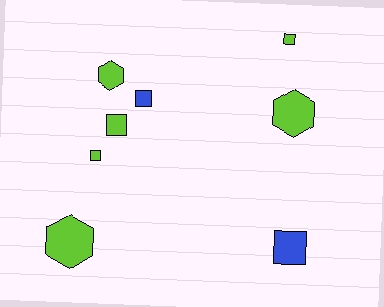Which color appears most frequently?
Lime, with 6 objects.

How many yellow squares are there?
There are no yellow squares.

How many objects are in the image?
There are 8 objects.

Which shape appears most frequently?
Square, with 5 objects.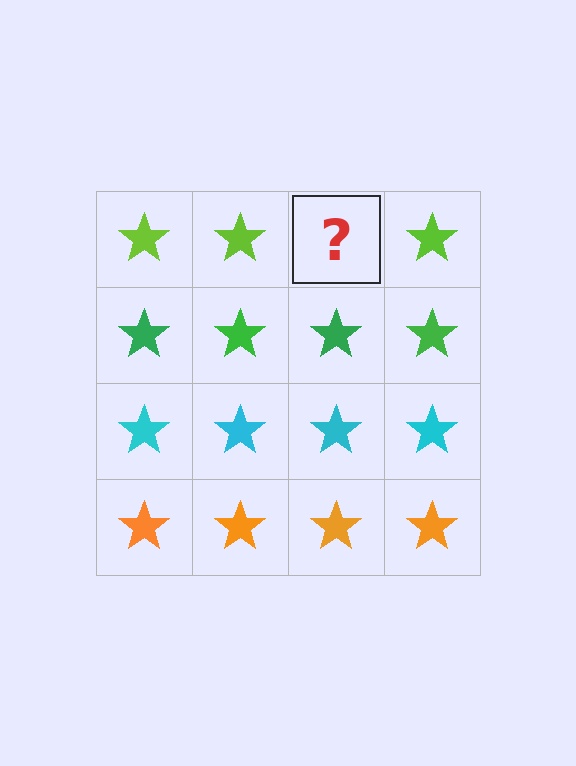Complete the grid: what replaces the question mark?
The question mark should be replaced with a lime star.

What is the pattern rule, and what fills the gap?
The rule is that each row has a consistent color. The gap should be filled with a lime star.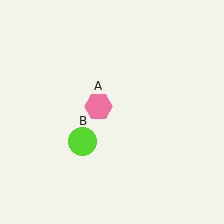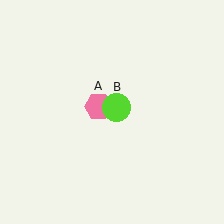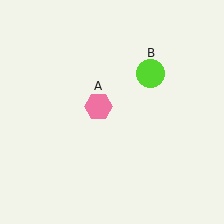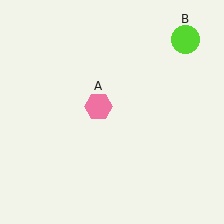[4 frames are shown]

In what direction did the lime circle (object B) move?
The lime circle (object B) moved up and to the right.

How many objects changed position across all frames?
1 object changed position: lime circle (object B).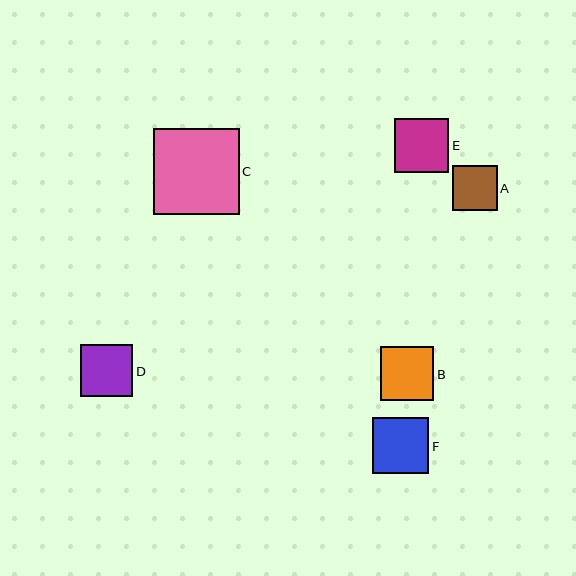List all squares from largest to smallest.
From largest to smallest: C, F, E, B, D, A.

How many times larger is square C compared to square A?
Square C is approximately 1.9 times the size of square A.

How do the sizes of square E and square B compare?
Square E and square B are approximately the same size.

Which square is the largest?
Square C is the largest with a size of approximately 86 pixels.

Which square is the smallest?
Square A is the smallest with a size of approximately 45 pixels.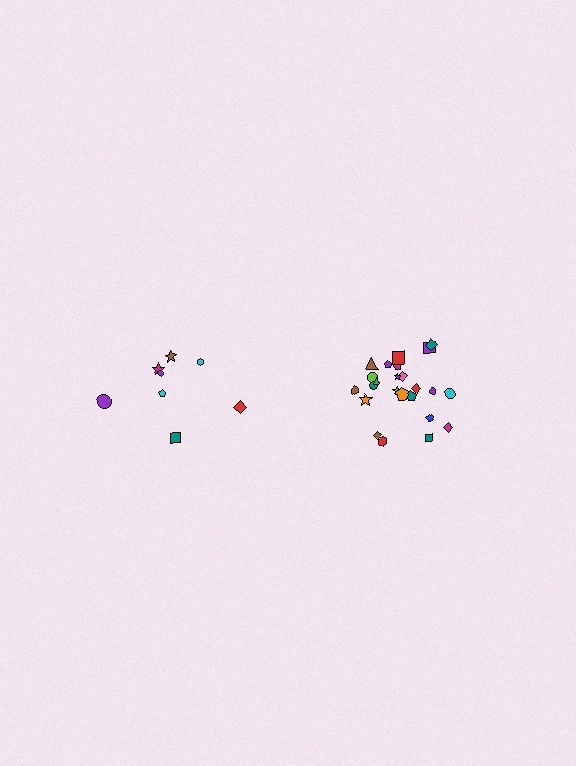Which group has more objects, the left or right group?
The right group.